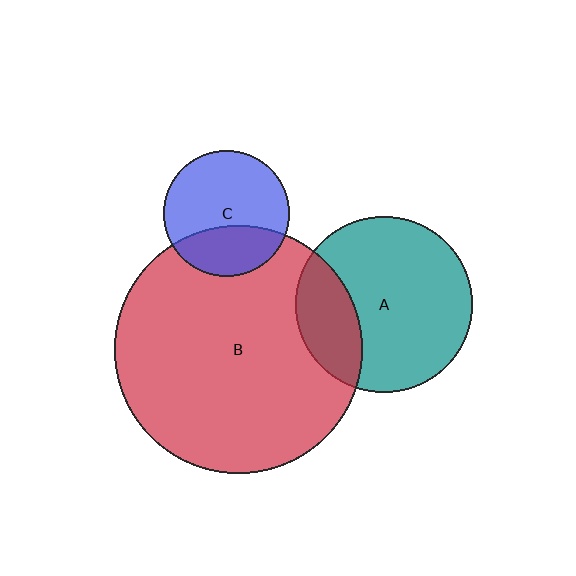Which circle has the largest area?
Circle B (red).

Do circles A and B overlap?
Yes.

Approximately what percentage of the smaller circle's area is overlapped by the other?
Approximately 25%.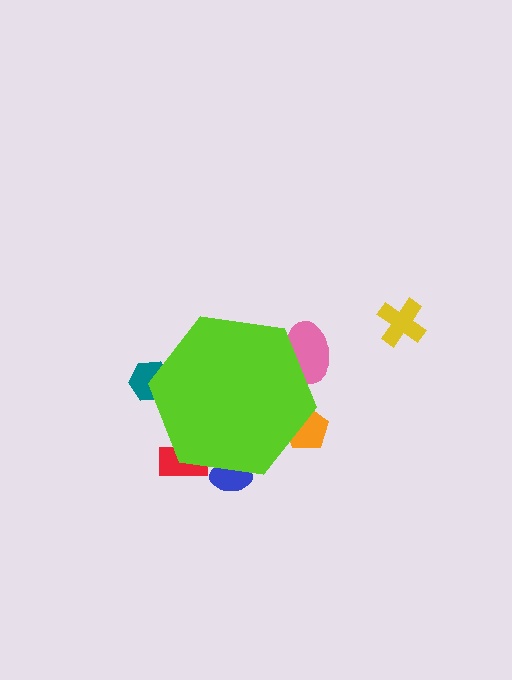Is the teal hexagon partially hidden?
Yes, the teal hexagon is partially hidden behind the lime hexagon.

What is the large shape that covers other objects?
A lime hexagon.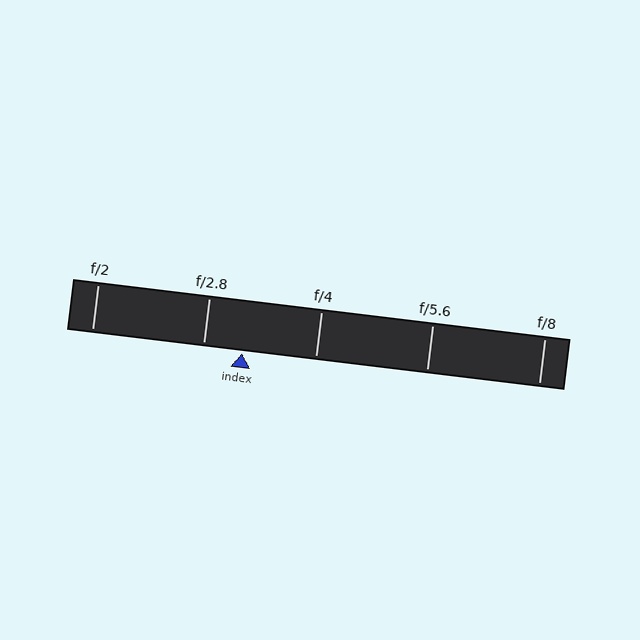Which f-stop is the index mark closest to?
The index mark is closest to f/2.8.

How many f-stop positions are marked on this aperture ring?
There are 5 f-stop positions marked.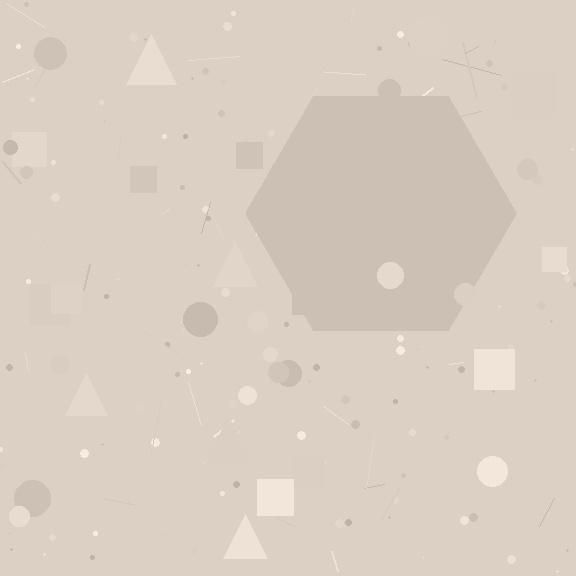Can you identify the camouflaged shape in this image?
The camouflaged shape is a hexagon.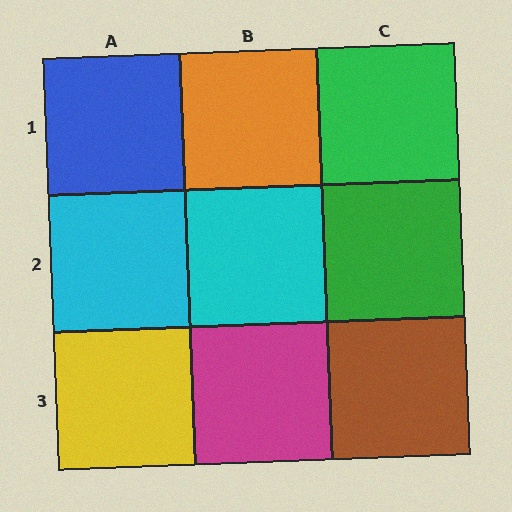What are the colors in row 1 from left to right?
Blue, orange, green.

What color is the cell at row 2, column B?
Cyan.